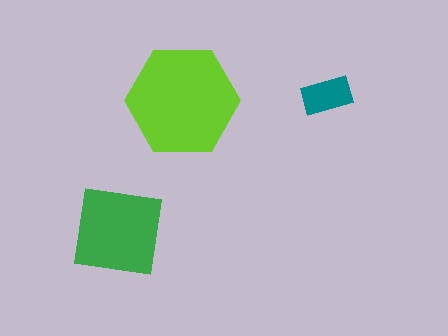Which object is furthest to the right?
The teal rectangle is rightmost.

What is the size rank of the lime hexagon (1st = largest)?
1st.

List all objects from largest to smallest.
The lime hexagon, the green square, the teal rectangle.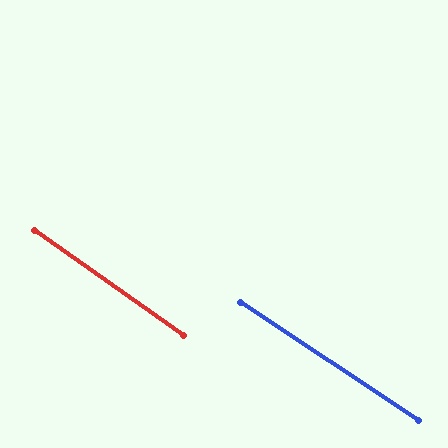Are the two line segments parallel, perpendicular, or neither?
Parallel — their directions differ by only 1.3°.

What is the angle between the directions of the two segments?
Approximately 1 degree.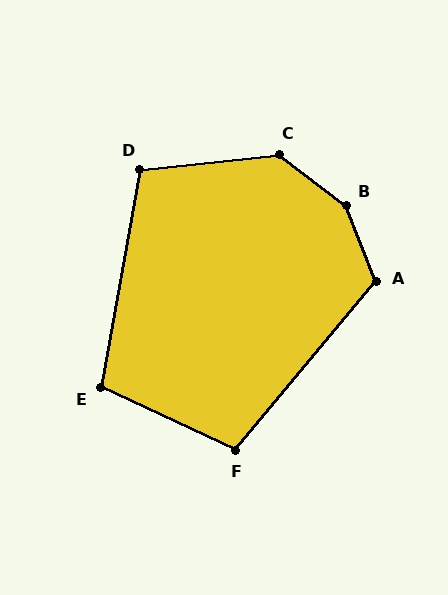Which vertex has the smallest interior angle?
E, at approximately 105 degrees.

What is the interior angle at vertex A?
Approximately 119 degrees (obtuse).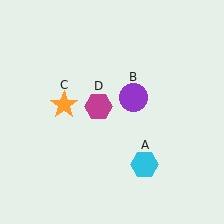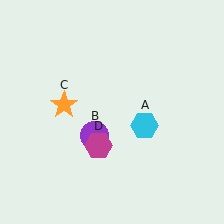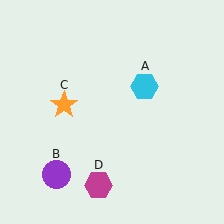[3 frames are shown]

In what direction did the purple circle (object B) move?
The purple circle (object B) moved down and to the left.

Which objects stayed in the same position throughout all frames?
Orange star (object C) remained stationary.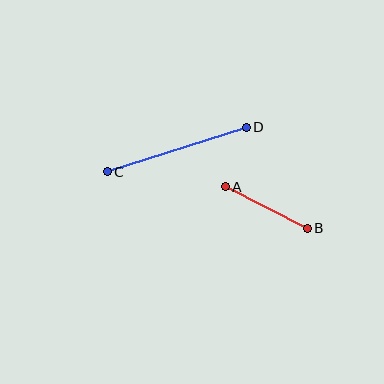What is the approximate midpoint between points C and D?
The midpoint is at approximately (177, 150) pixels.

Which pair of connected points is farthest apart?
Points C and D are farthest apart.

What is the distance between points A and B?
The distance is approximately 92 pixels.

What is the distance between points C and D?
The distance is approximately 146 pixels.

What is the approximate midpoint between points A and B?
The midpoint is at approximately (266, 207) pixels.